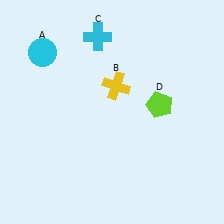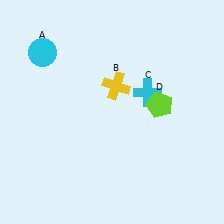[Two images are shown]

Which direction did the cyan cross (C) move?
The cyan cross (C) moved down.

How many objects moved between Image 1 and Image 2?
1 object moved between the two images.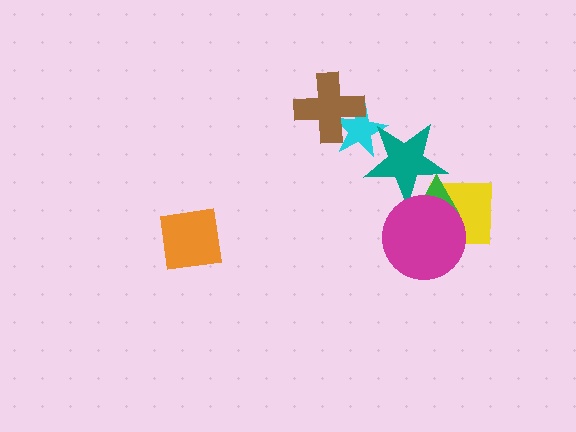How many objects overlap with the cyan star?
2 objects overlap with the cyan star.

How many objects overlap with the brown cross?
1 object overlaps with the brown cross.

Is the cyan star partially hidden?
Yes, it is partially covered by another shape.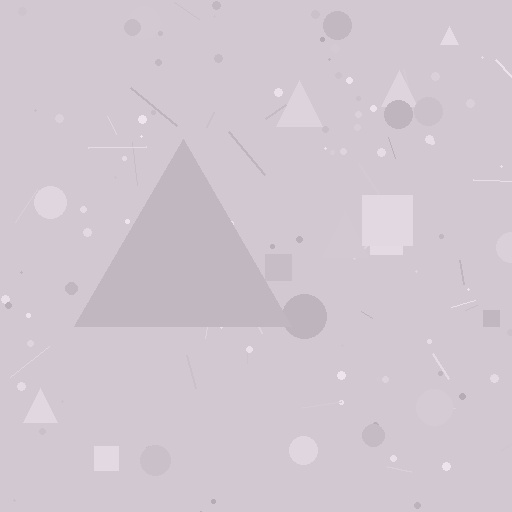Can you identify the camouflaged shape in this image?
The camouflaged shape is a triangle.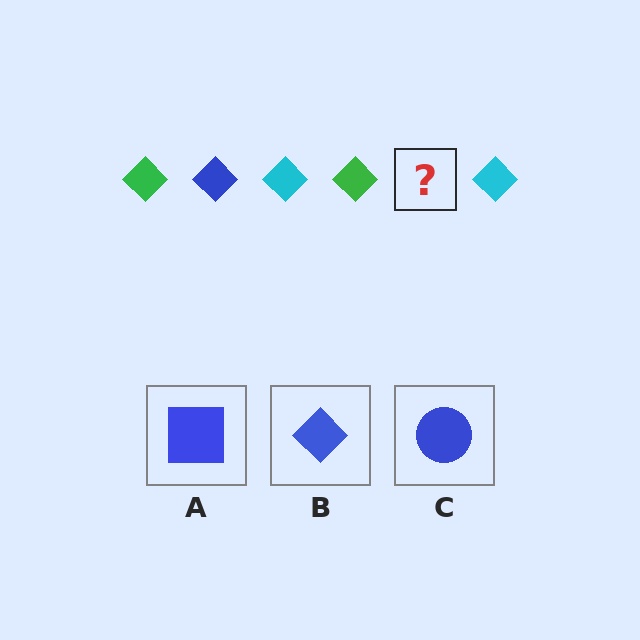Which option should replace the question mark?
Option B.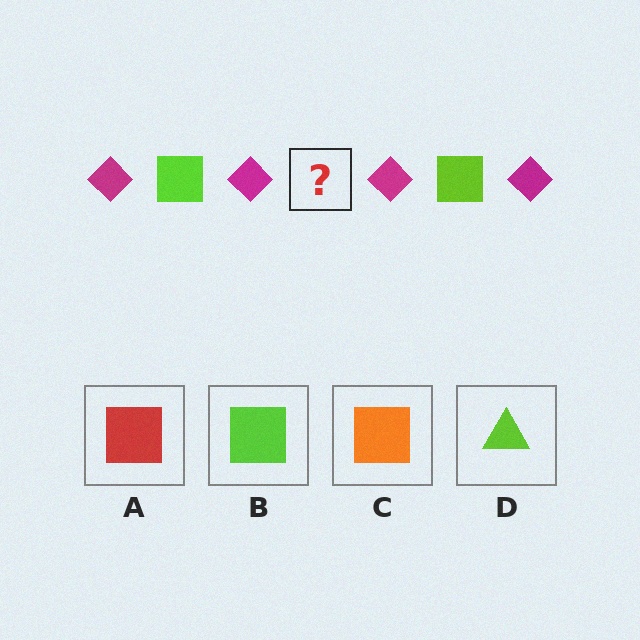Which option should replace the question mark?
Option B.